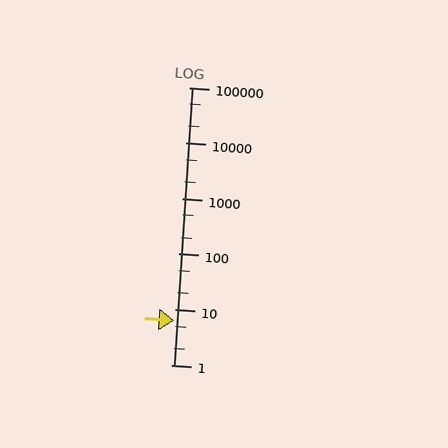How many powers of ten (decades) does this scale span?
The scale spans 5 decades, from 1 to 100000.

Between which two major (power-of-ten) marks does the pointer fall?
The pointer is between 1 and 10.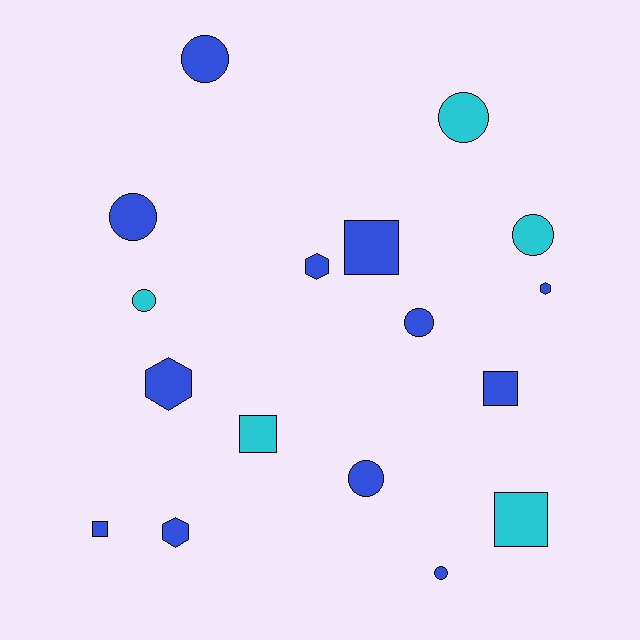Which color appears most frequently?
Blue, with 12 objects.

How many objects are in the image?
There are 17 objects.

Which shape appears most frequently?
Circle, with 8 objects.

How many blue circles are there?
There are 5 blue circles.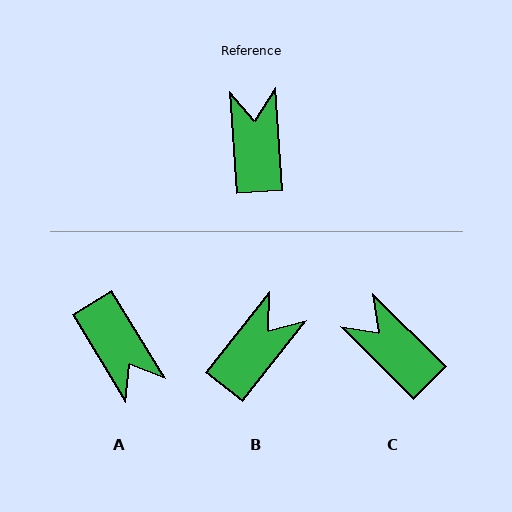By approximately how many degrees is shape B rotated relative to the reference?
Approximately 42 degrees clockwise.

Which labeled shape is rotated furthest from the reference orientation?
A, about 153 degrees away.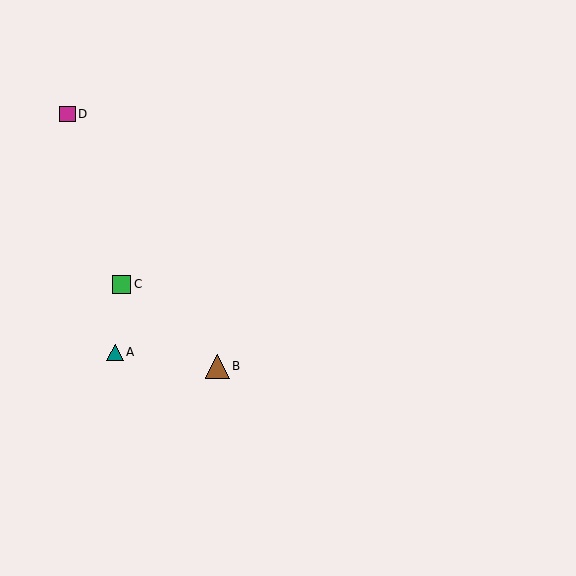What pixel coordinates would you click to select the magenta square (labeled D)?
Click at (67, 114) to select the magenta square D.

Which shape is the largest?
The brown triangle (labeled B) is the largest.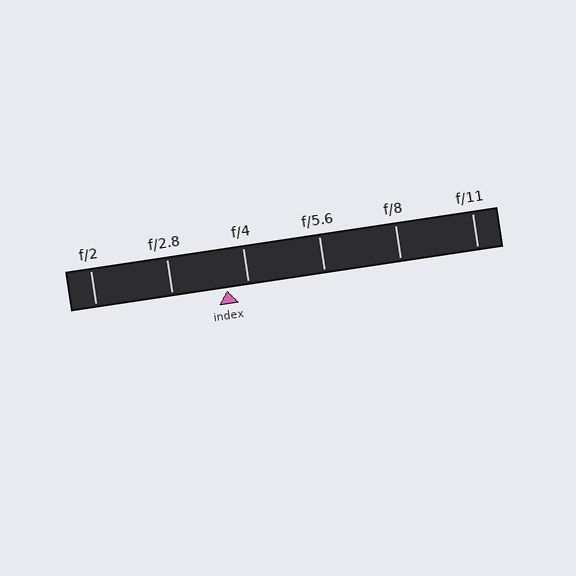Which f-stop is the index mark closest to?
The index mark is closest to f/4.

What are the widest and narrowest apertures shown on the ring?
The widest aperture shown is f/2 and the narrowest is f/11.